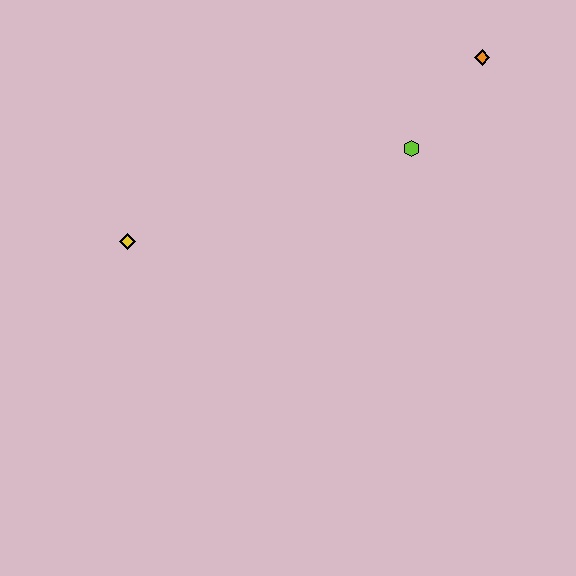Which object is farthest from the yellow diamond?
The orange diamond is farthest from the yellow diamond.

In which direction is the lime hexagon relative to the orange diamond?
The lime hexagon is below the orange diamond.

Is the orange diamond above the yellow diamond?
Yes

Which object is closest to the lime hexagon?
The orange diamond is closest to the lime hexagon.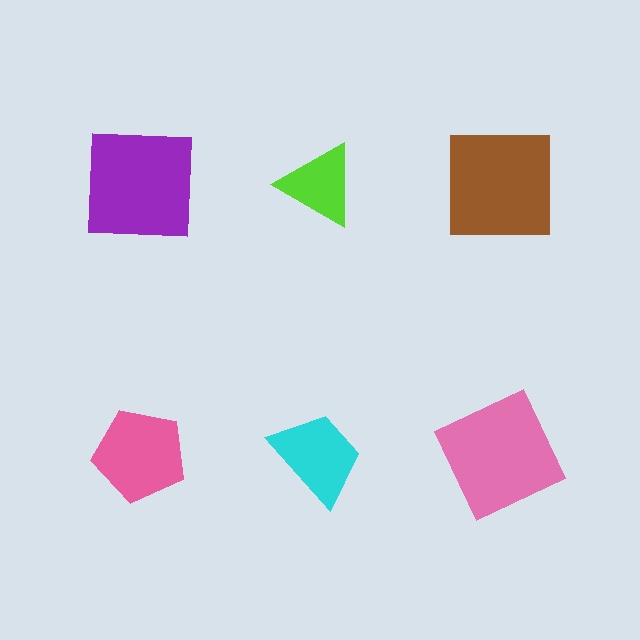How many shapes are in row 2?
3 shapes.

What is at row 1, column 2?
A lime triangle.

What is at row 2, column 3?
A pink square.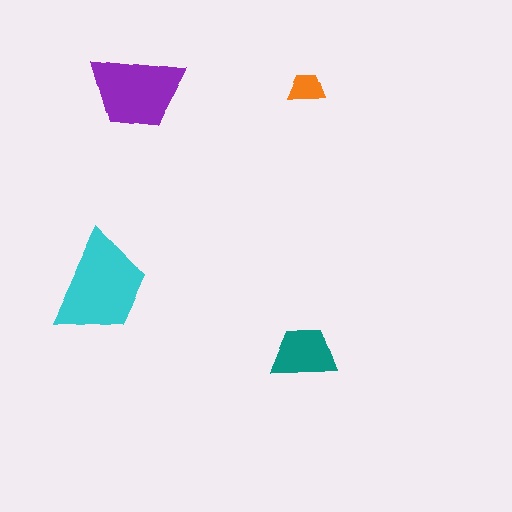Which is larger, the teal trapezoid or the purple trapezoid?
The purple one.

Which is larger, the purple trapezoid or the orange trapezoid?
The purple one.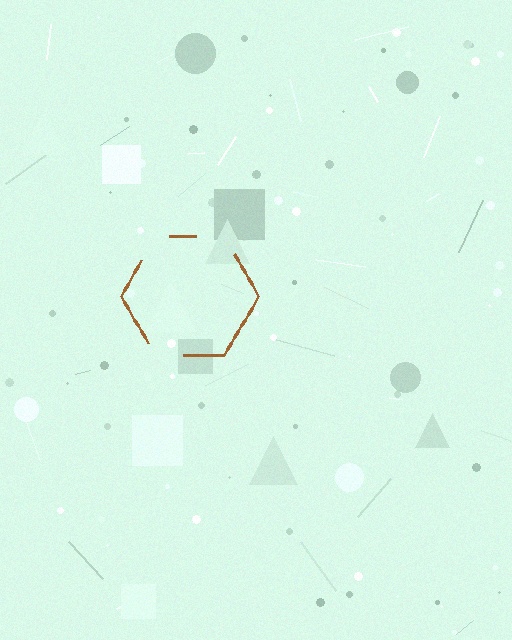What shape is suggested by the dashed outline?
The dashed outline suggests a hexagon.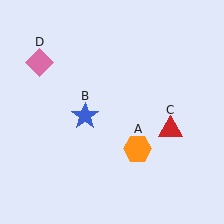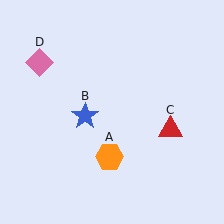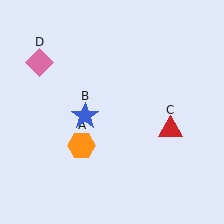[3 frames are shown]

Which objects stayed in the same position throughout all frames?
Blue star (object B) and red triangle (object C) and pink diamond (object D) remained stationary.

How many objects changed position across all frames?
1 object changed position: orange hexagon (object A).